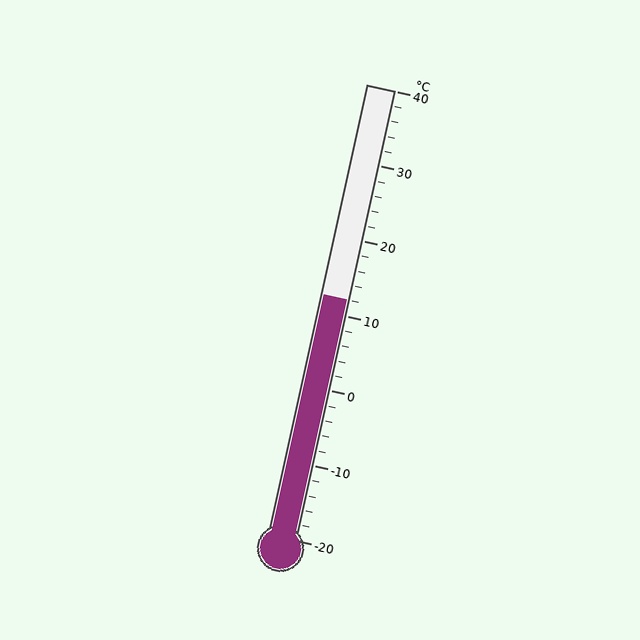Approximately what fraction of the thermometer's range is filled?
The thermometer is filled to approximately 55% of its range.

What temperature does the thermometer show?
The thermometer shows approximately 12°C.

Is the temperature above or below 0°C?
The temperature is above 0°C.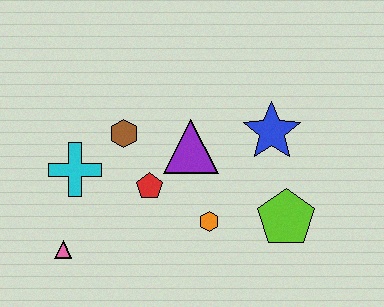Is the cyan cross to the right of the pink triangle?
Yes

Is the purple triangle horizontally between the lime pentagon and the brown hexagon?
Yes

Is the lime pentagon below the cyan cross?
Yes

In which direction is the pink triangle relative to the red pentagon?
The pink triangle is to the left of the red pentagon.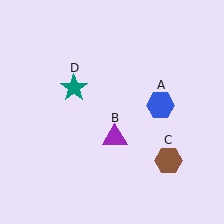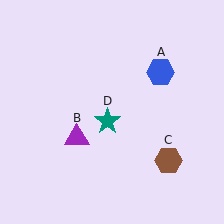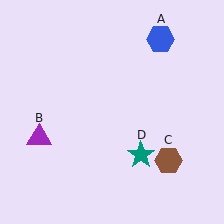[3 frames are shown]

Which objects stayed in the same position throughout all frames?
Brown hexagon (object C) remained stationary.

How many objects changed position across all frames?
3 objects changed position: blue hexagon (object A), purple triangle (object B), teal star (object D).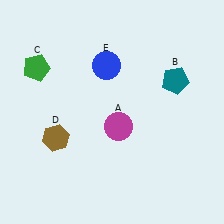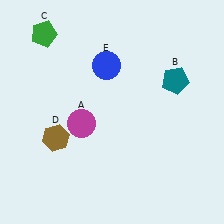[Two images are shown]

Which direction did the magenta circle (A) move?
The magenta circle (A) moved left.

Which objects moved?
The objects that moved are: the magenta circle (A), the green pentagon (C).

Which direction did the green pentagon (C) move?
The green pentagon (C) moved up.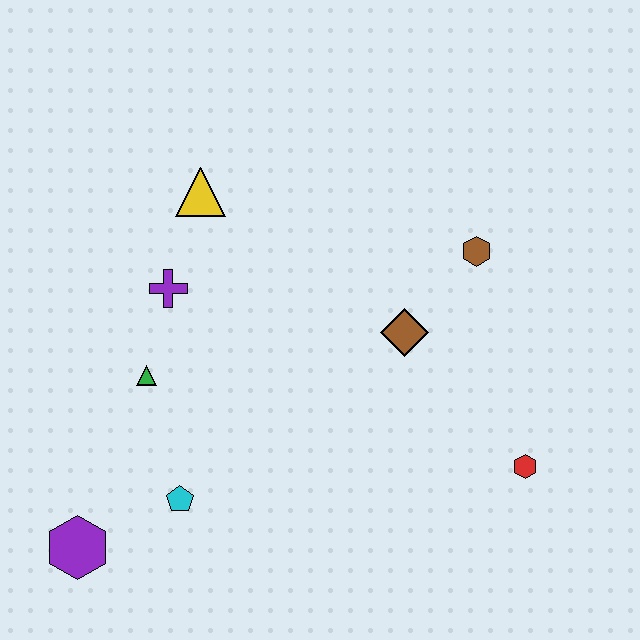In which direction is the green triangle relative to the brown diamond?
The green triangle is to the left of the brown diamond.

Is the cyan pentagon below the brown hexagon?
Yes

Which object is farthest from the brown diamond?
The purple hexagon is farthest from the brown diamond.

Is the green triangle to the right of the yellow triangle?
No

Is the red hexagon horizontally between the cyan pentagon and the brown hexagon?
No